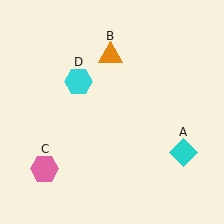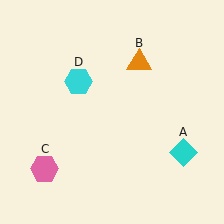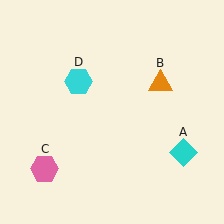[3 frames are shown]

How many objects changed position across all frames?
1 object changed position: orange triangle (object B).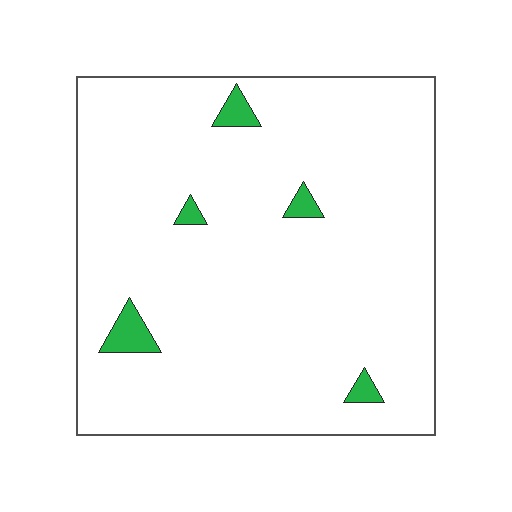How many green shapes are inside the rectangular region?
5.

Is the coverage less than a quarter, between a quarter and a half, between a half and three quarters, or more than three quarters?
Less than a quarter.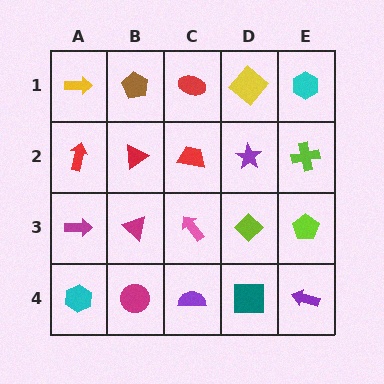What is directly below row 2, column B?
A magenta triangle.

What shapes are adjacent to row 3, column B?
A red triangle (row 2, column B), a magenta circle (row 4, column B), a magenta arrow (row 3, column A), a pink arrow (row 3, column C).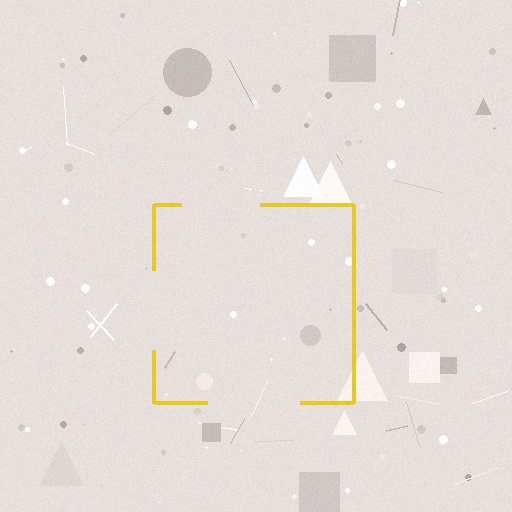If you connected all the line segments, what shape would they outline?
They would outline a square.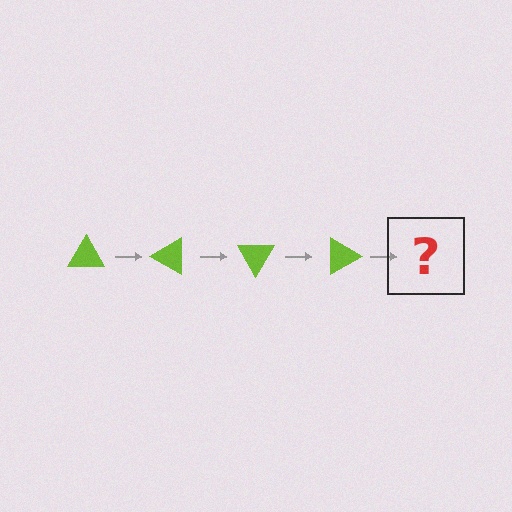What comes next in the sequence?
The next element should be a lime triangle rotated 120 degrees.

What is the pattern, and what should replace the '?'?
The pattern is that the triangle rotates 30 degrees each step. The '?' should be a lime triangle rotated 120 degrees.